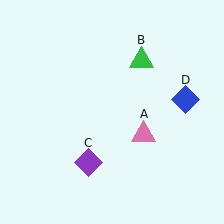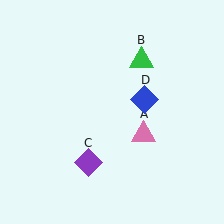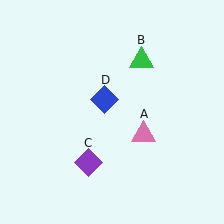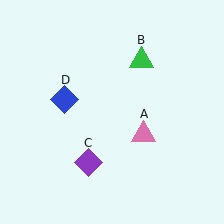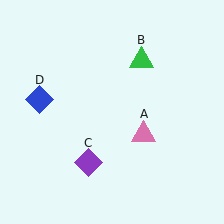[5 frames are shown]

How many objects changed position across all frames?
1 object changed position: blue diamond (object D).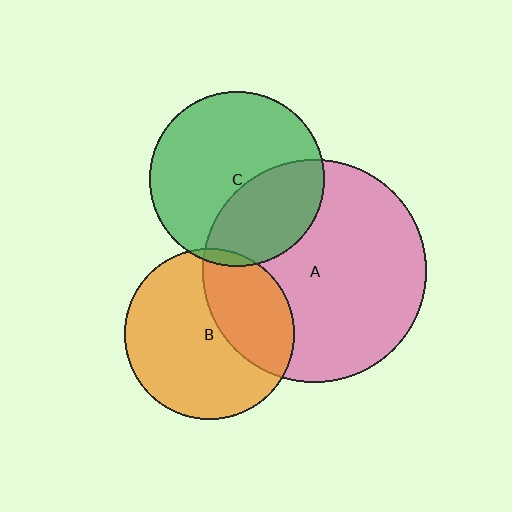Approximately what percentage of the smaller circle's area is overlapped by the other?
Approximately 35%.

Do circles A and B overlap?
Yes.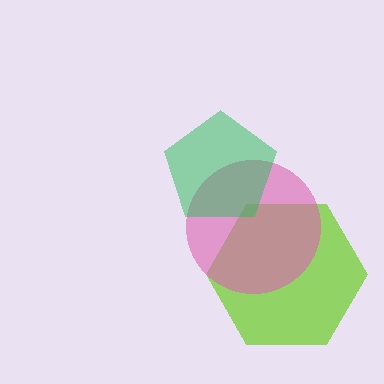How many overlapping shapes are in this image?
There are 3 overlapping shapes in the image.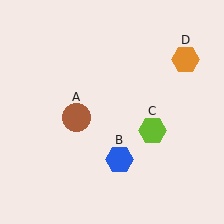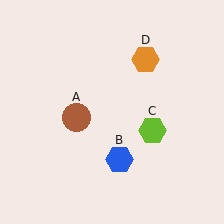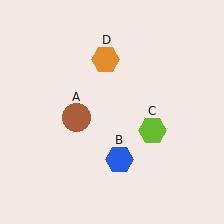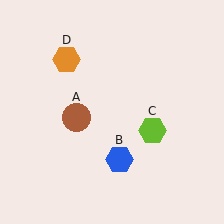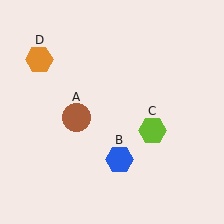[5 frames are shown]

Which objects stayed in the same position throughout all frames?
Brown circle (object A) and blue hexagon (object B) and lime hexagon (object C) remained stationary.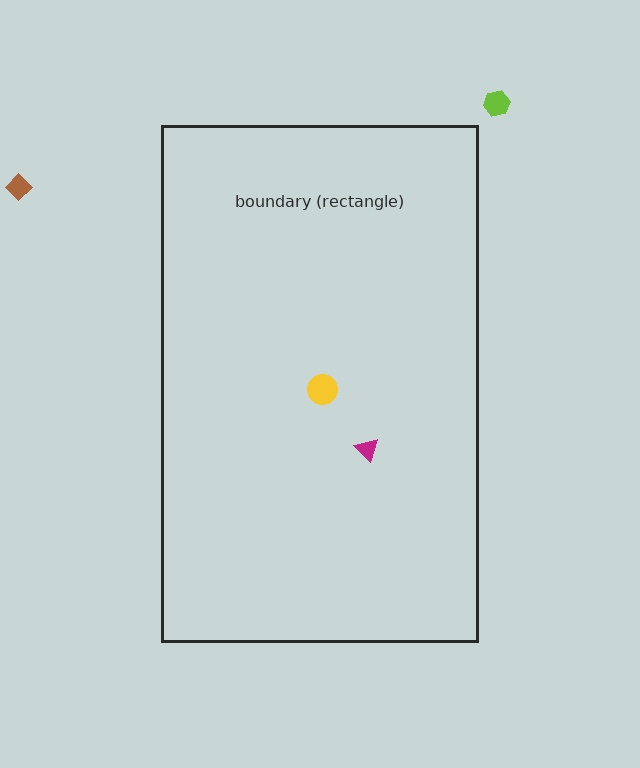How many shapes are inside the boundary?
2 inside, 2 outside.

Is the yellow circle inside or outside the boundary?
Inside.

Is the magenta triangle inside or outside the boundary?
Inside.